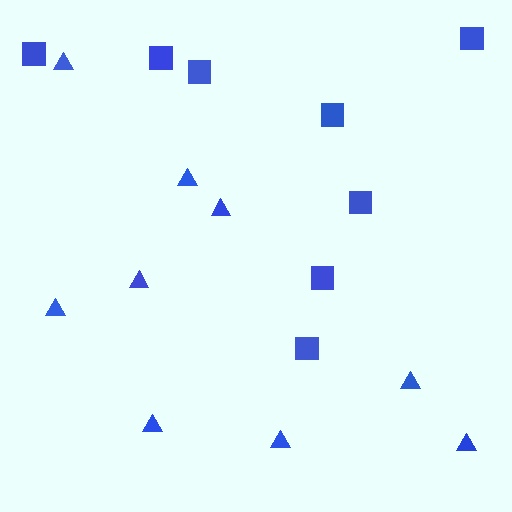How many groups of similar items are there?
There are 2 groups: one group of squares (8) and one group of triangles (9).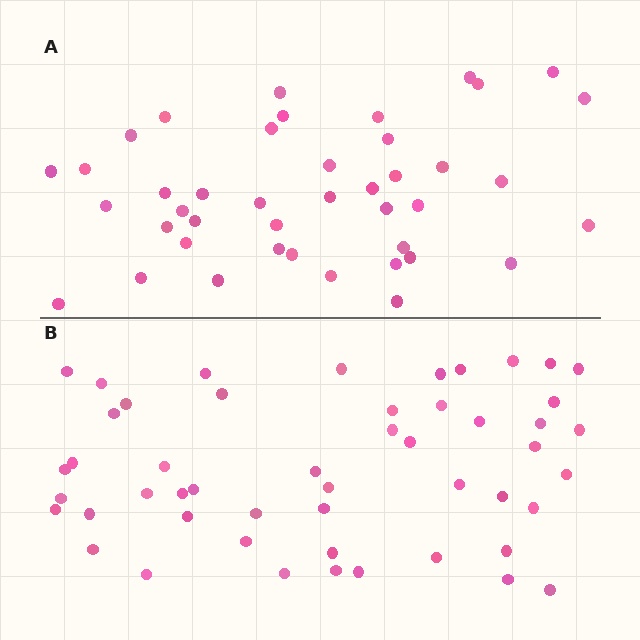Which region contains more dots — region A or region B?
Region B (the bottom region) has more dots.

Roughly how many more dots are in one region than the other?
Region B has roughly 8 or so more dots than region A.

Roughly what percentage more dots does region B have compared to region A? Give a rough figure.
About 20% more.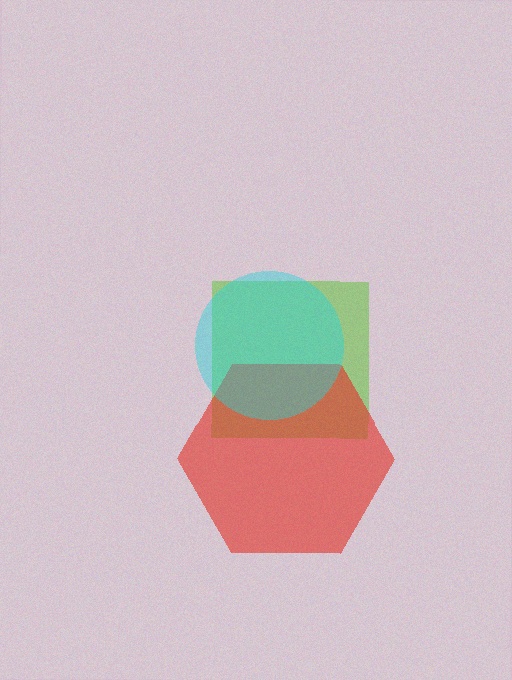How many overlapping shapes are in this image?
There are 3 overlapping shapes in the image.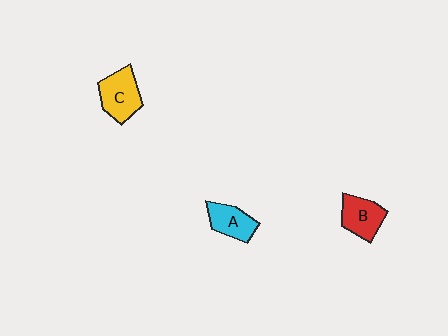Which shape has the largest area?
Shape C (yellow).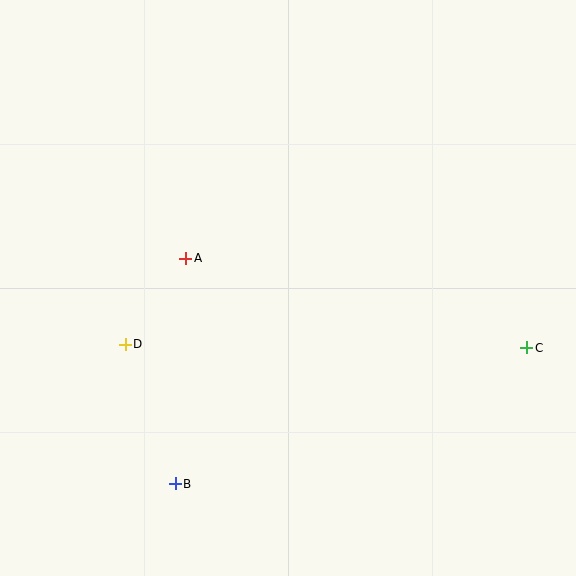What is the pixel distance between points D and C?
The distance between D and C is 401 pixels.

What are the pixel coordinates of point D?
Point D is at (125, 344).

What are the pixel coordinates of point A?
Point A is at (186, 258).